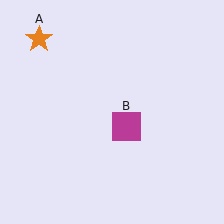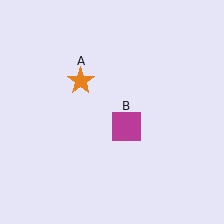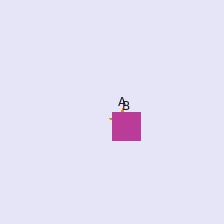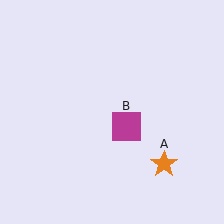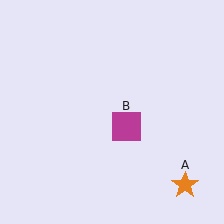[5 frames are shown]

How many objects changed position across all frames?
1 object changed position: orange star (object A).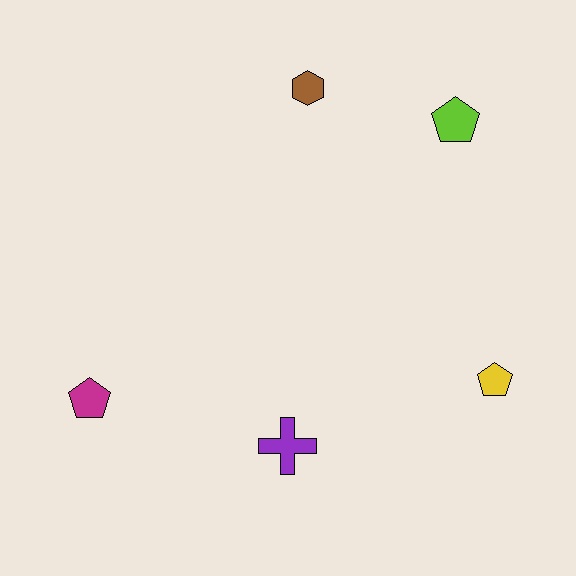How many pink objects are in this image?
There are no pink objects.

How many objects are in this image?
There are 5 objects.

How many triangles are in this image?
There are no triangles.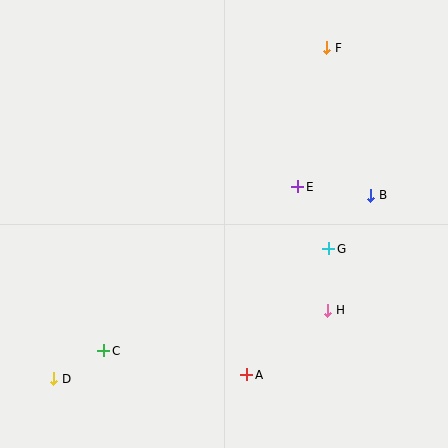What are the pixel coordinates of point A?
Point A is at (247, 375).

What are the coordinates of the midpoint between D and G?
The midpoint between D and G is at (191, 314).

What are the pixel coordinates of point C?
Point C is at (104, 351).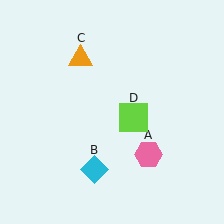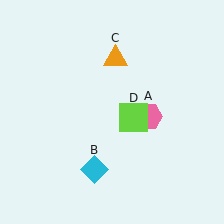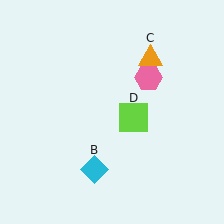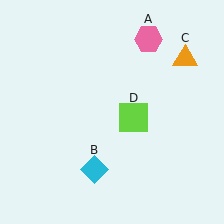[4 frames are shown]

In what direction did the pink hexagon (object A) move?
The pink hexagon (object A) moved up.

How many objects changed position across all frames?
2 objects changed position: pink hexagon (object A), orange triangle (object C).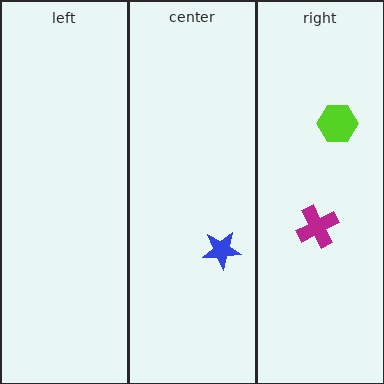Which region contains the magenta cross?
The right region.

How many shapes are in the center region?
1.